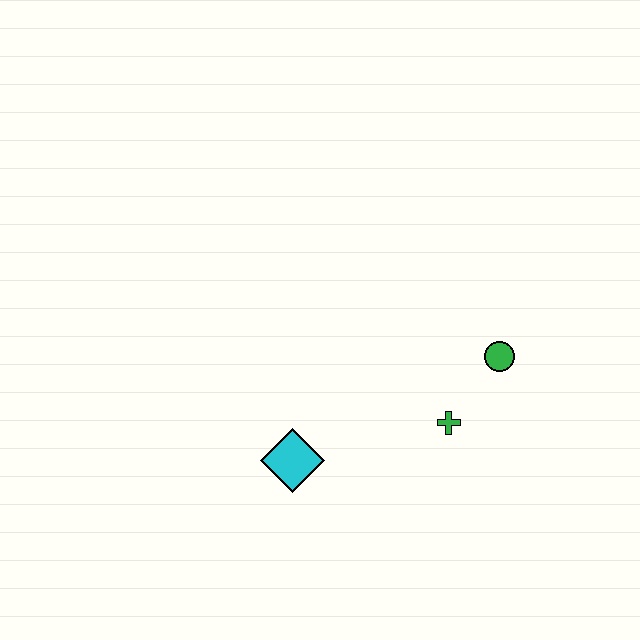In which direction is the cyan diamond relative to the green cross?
The cyan diamond is to the left of the green cross.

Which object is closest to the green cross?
The green circle is closest to the green cross.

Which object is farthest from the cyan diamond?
The green circle is farthest from the cyan diamond.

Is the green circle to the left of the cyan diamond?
No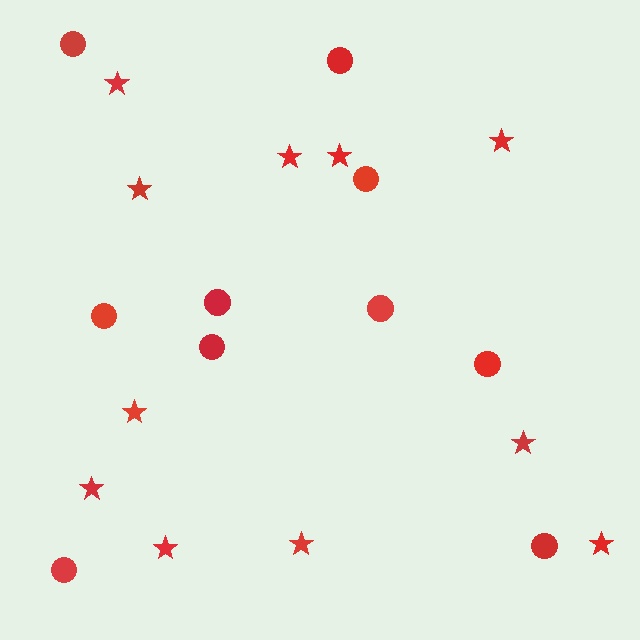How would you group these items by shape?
There are 2 groups: one group of circles (10) and one group of stars (11).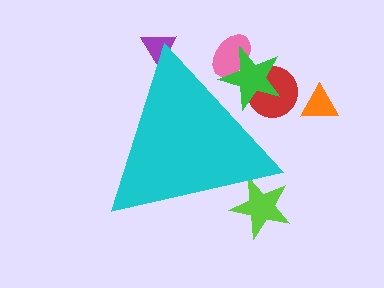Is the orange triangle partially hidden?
No, the orange triangle is fully visible.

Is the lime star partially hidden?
Yes, the lime star is partially hidden behind the cyan triangle.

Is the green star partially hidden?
No, the green star is fully visible.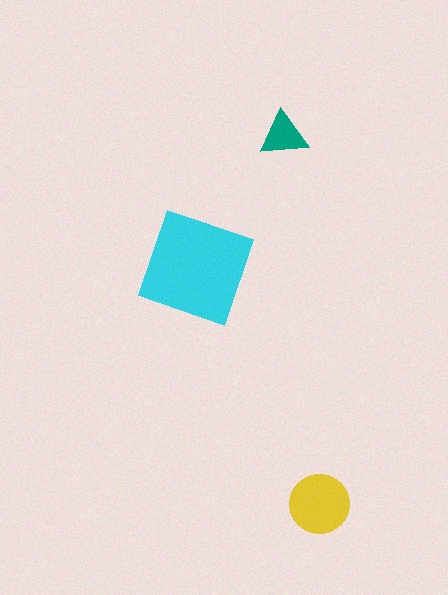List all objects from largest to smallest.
The cyan square, the yellow circle, the teal triangle.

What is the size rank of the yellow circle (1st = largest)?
2nd.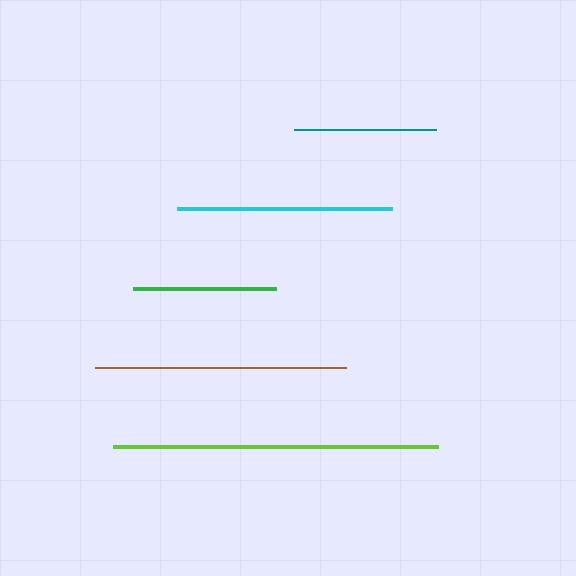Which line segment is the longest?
The lime line is the longest at approximately 325 pixels.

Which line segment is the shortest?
The teal line is the shortest at approximately 142 pixels.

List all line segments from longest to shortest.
From longest to shortest: lime, brown, cyan, green, teal.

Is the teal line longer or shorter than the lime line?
The lime line is longer than the teal line.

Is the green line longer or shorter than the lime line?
The lime line is longer than the green line.